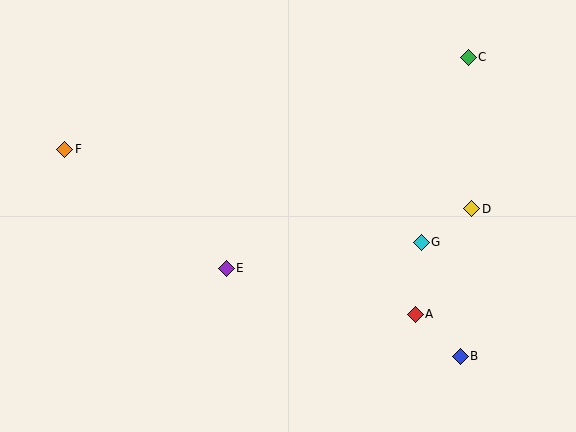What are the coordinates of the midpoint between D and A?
The midpoint between D and A is at (444, 261).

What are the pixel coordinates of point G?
Point G is at (421, 242).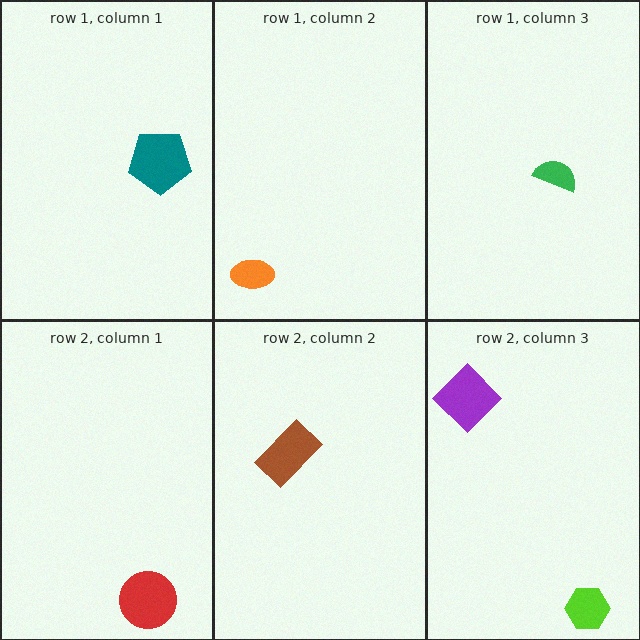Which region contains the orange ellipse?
The row 1, column 2 region.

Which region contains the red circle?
The row 2, column 1 region.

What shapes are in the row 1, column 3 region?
The green semicircle.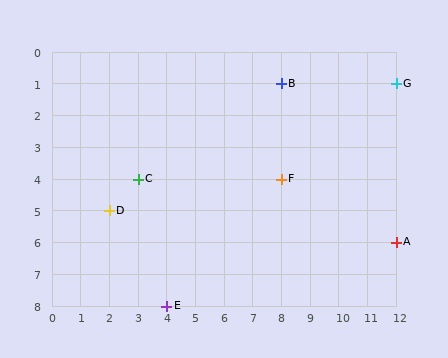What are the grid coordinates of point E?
Point E is at grid coordinates (4, 8).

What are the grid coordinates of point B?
Point B is at grid coordinates (8, 1).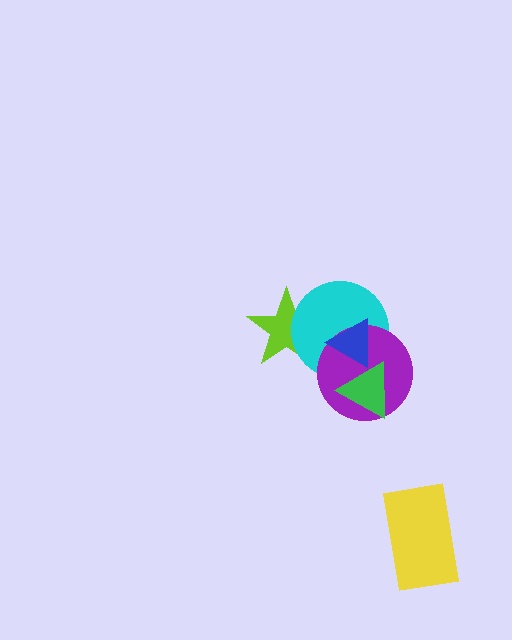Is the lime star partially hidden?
Yes, it is partially covered by another shape.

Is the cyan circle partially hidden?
Yes, it is partially covered by another shape.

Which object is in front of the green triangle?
The blue triangle is in front of the green triangle.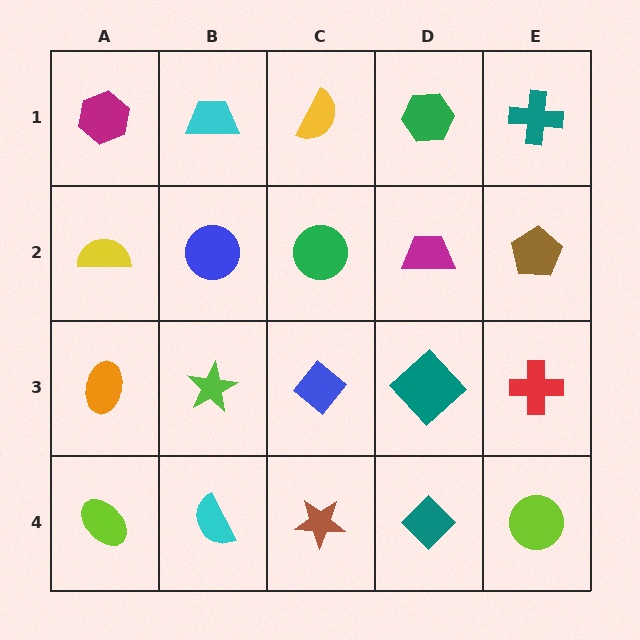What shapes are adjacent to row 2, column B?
A cyan trapezoid (row 1, column B), a lime star (row 3, column B), a yellow semicircle (row 2, column A), a green circle (row 2, column C).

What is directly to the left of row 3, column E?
A teal diamond.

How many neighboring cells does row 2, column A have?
3.